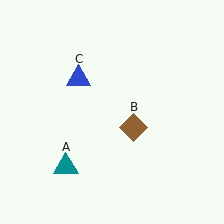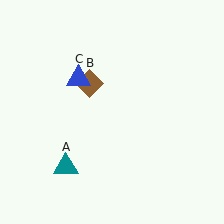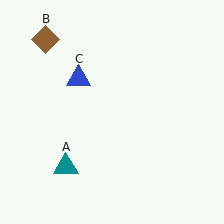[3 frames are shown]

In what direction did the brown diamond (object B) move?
The brown diamond (object B) moved up and to the left.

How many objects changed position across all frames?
1 object changed position: brown diamond (object B).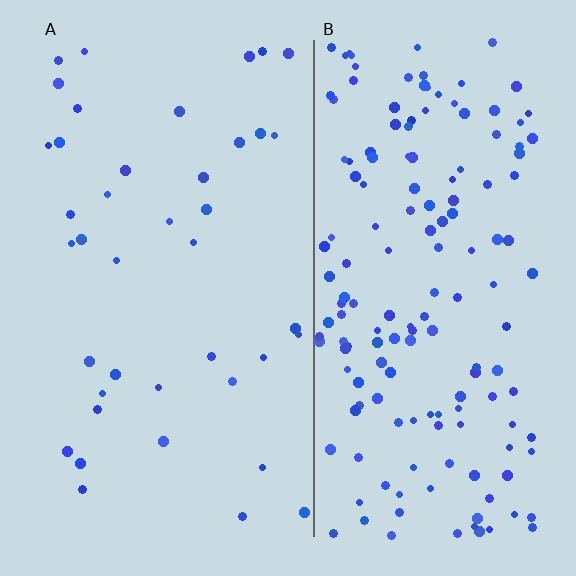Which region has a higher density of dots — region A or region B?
B (the right).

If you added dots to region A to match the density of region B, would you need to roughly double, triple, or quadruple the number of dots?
Approximately quadruple.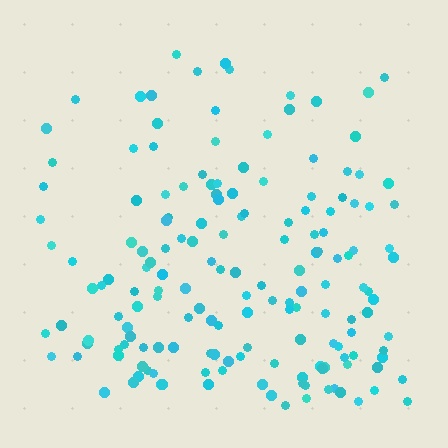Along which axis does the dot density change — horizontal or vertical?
Vertical.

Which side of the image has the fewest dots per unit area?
The top.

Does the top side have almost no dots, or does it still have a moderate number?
Still a moderate number, just noticeably fewer than the bottom.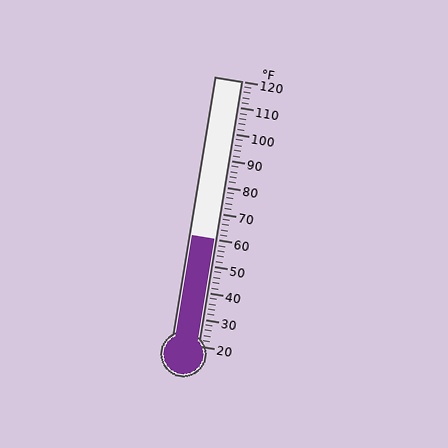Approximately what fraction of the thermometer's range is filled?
The thermometer is filled to approximately 40% of its range.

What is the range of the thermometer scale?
The thermometer scale ranges from 20°F to 120°F.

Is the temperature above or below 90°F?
The temperature is below 90°F.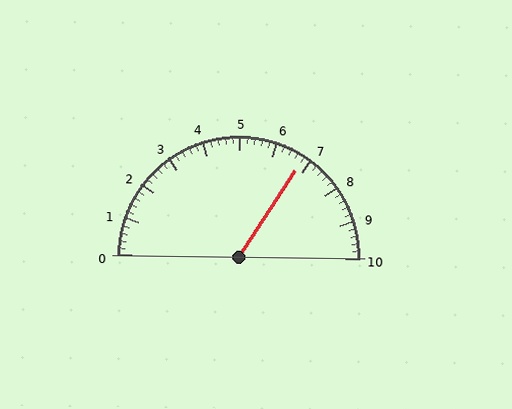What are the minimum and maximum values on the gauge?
The gauge ranges from 0 to 10.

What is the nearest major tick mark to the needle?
The nearest major tick mark is 7.